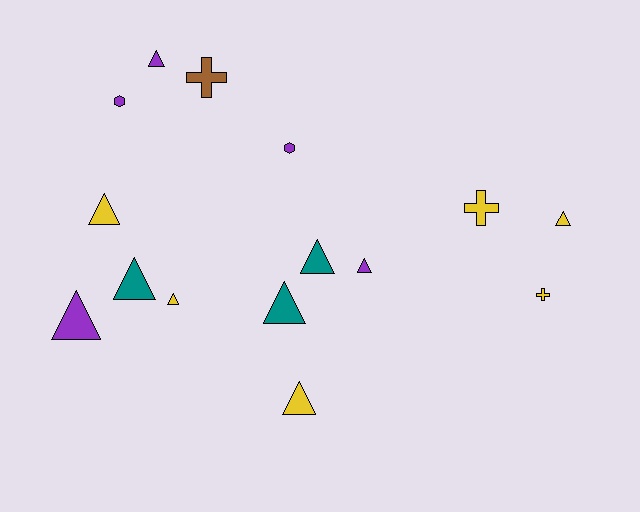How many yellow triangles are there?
There are 4 yellow triangles.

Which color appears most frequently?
Yellow, with 6 objects.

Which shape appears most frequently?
Triangle, with 10 objects.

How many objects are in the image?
There are 15 objects.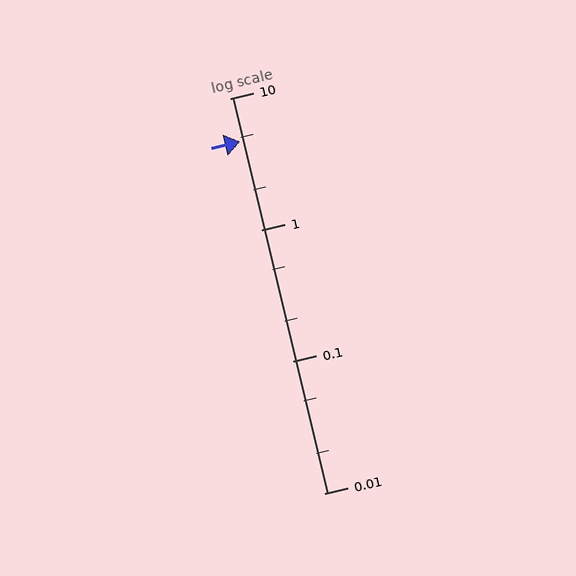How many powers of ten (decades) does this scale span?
The scale spans 3 decades, from 0.01 to 10.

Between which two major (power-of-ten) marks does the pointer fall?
The pointer is between 1 and 10.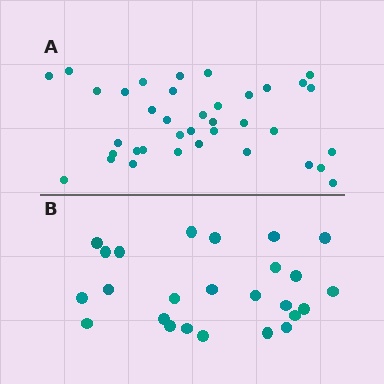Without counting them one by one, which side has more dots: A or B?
Region A (the top region) has more dots.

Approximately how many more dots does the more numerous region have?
Region A has roughly 12 or so more dots than region B.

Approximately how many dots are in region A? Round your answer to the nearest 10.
About 40 dots. (The exact count is 37, which rounds to 40.)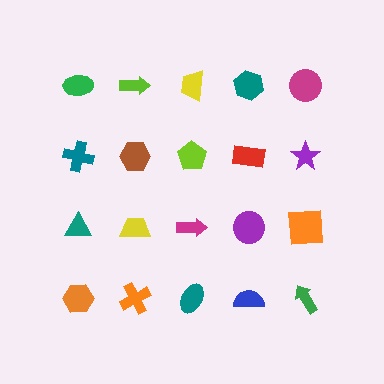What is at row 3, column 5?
An orange square.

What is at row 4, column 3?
A teal ellipse.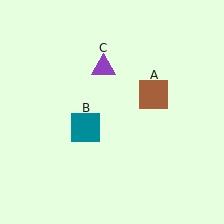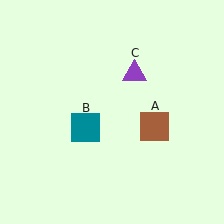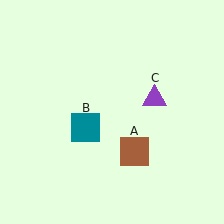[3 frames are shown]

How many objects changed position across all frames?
2 objects changed position: brown square (object A), purple triangle (object C).